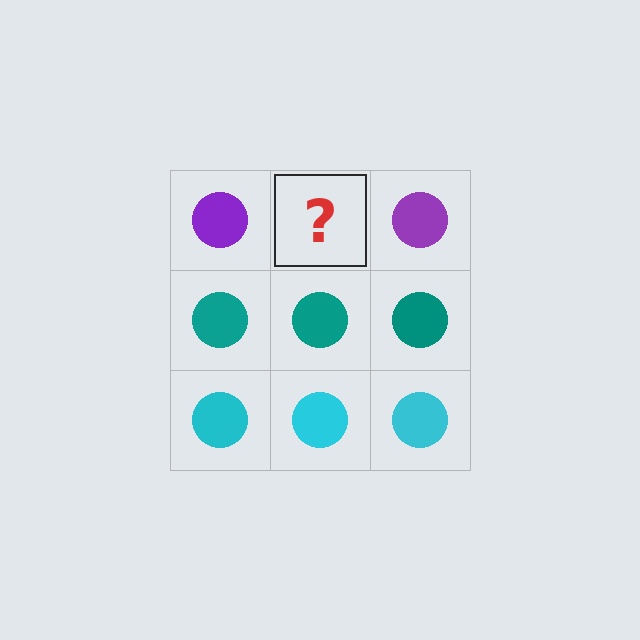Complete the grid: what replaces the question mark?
The question mark should be replaced with a purple circle.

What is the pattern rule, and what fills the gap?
The rule is that each row has a consistent color. The gap should be filled with a purple circle.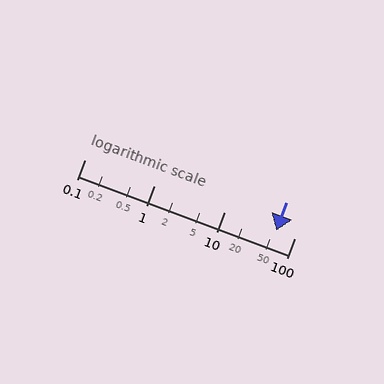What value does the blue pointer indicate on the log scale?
The pointer indicates approximately 54.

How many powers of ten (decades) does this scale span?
The scale spans 3 decades, from 0.1 to 100.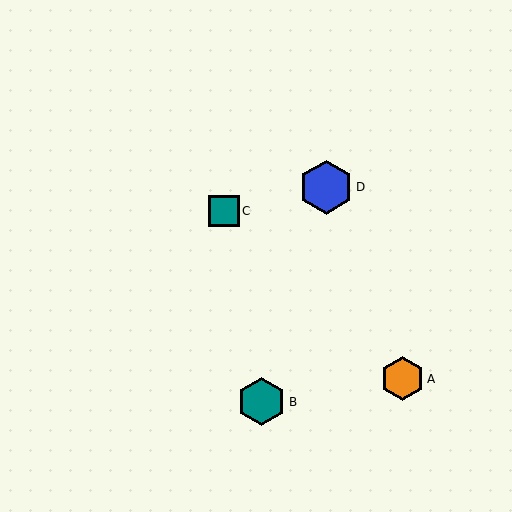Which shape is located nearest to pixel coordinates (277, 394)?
The teal hexagon (labeled B) at (262, 402) is nearest to that location.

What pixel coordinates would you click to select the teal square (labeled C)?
Click at (224, 211) to select the teal square C.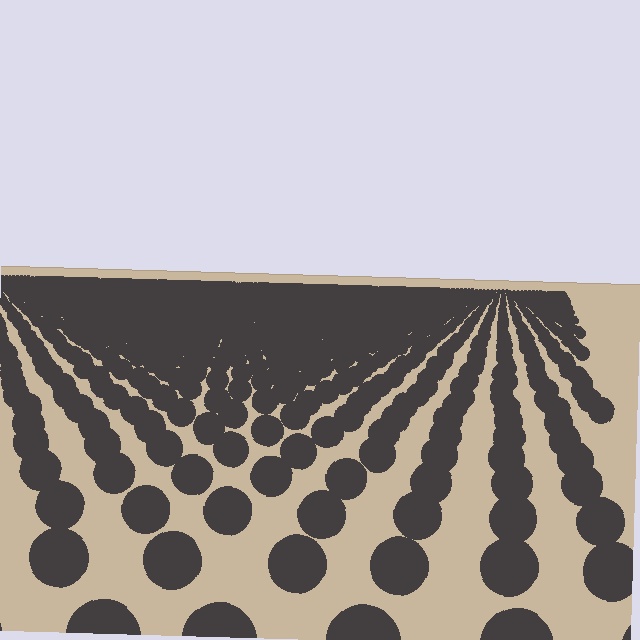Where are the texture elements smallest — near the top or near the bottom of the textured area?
Near the top.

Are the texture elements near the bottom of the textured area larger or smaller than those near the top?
Larger. Near the bottom, elements are closer to the viewer and appear at a bigger on-screen size.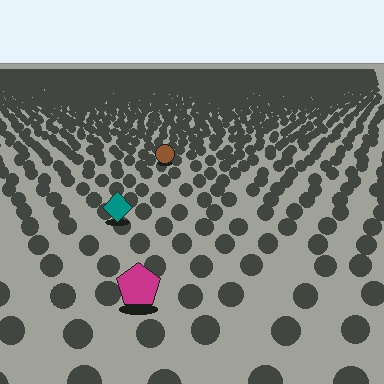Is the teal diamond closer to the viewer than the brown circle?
Yes. The teal diamond is closer — you can tell from the texture gradient: the ground texture is coarser near it.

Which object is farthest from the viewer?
The brown circle is farthest from the viewer. It appears smaller and the ground texture around it is denser.